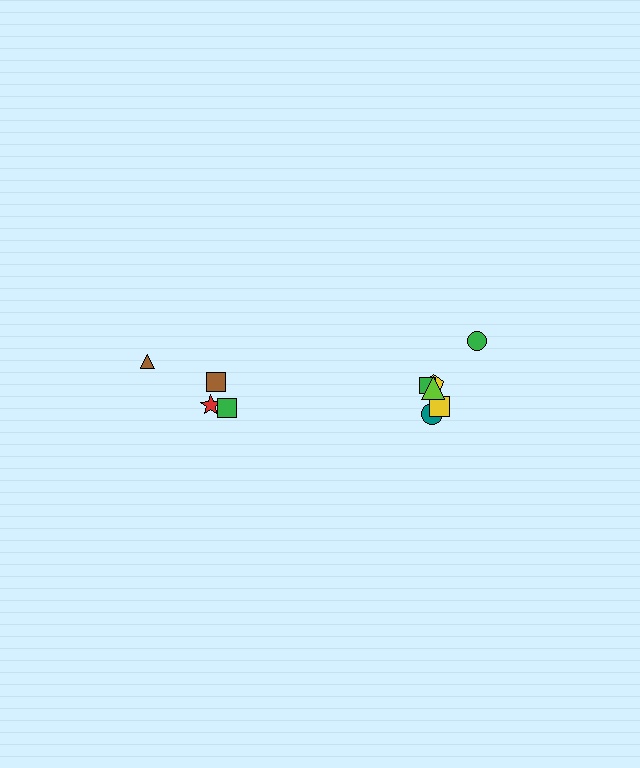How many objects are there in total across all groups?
There are 10 objects.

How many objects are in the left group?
There are 4 objects.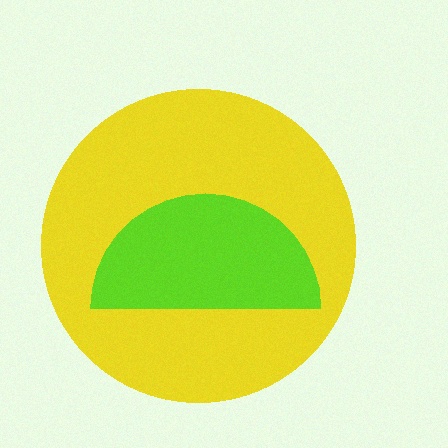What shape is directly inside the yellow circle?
The lime semicircle.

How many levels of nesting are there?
2.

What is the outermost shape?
The yellow circle.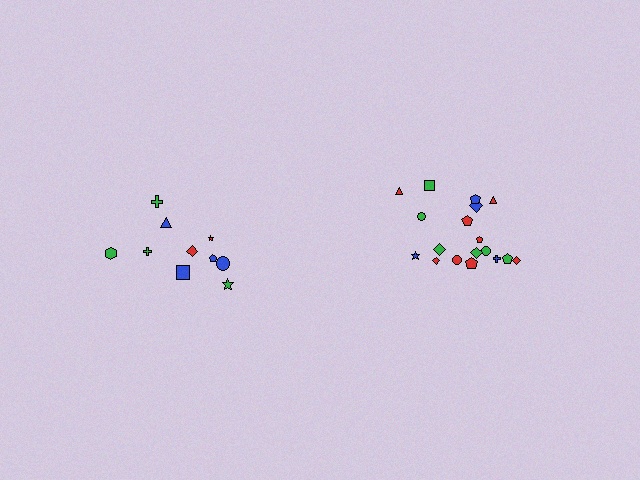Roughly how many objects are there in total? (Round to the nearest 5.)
Roughly 30 objects in total.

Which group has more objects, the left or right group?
The right group.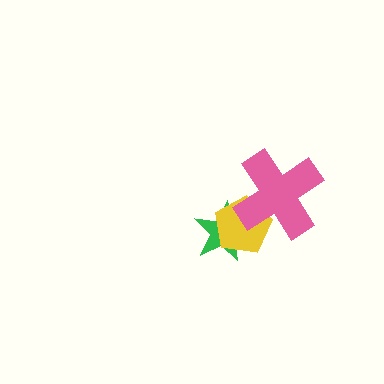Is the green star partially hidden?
Yes, it is partially covered by another shape.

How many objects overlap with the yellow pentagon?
2 objects overlap with the yellow pentagon.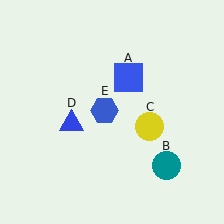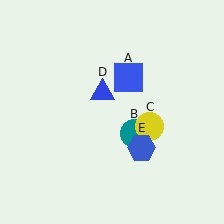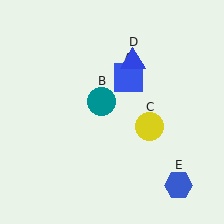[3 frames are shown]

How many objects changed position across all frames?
3 objects changed position: teal circle (object B), blue triangle (object D), blue hexagon (object E).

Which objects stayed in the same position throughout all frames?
Blue square (object A) and yellow circle (object C) remained stationary.